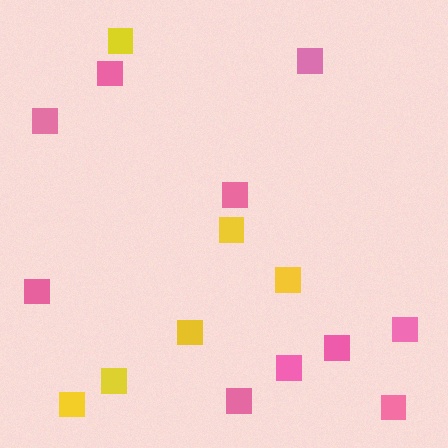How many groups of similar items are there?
There are 2 groups: one group of yellow squares (6) and one group of pink squares (10).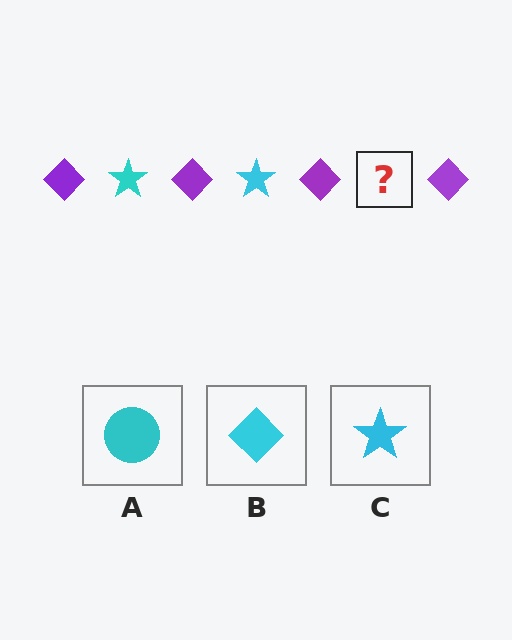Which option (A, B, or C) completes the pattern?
C.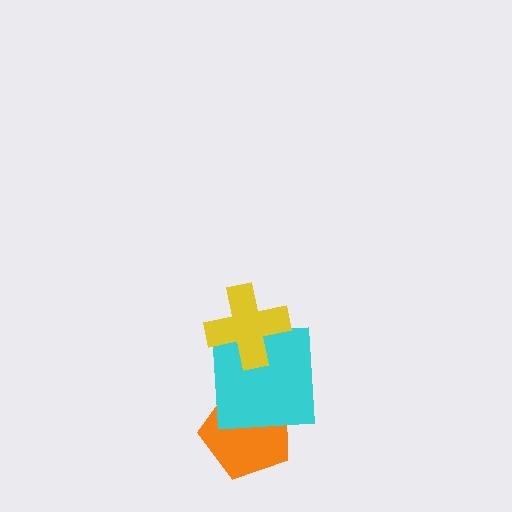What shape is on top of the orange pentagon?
The cyan square is on top of the orange pentagon.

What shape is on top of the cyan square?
The yellow cross is on top of the cyan square.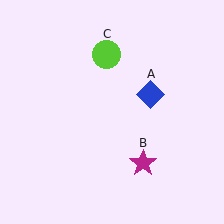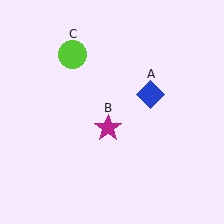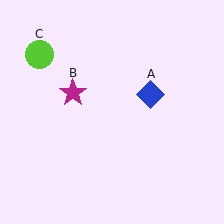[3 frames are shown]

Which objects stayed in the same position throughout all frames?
Blue diamond (object A) remained stationary.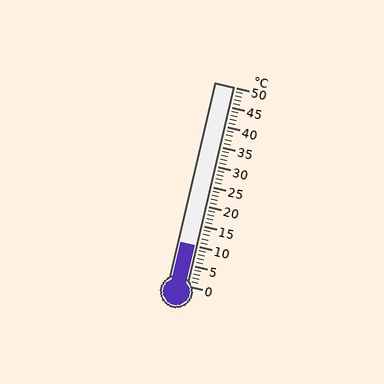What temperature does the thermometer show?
The thermometer shows approximately 10°C.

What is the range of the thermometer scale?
The thermometer scale ranges from 0°C to 50°C.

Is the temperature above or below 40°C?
The temperature is below 40°C.